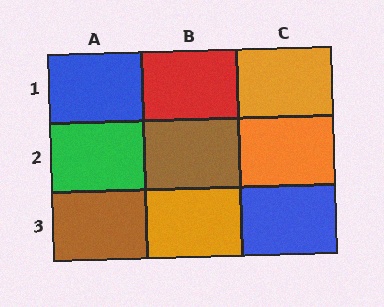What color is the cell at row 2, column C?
Orange.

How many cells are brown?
2 cells are brown.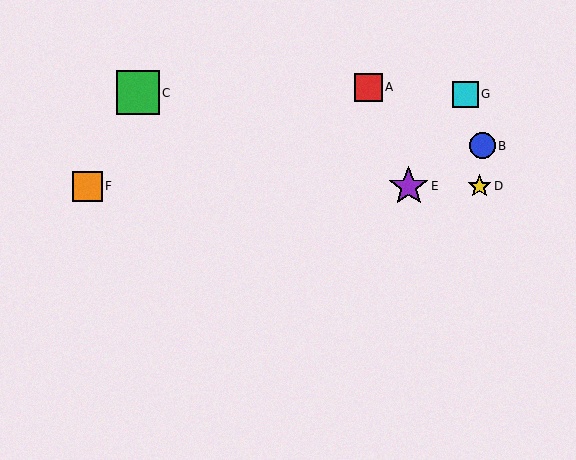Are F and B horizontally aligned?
No, F is at y≈186 and B is at y≈146.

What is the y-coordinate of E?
Object E is at y≈186.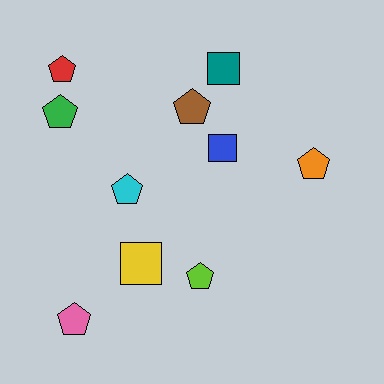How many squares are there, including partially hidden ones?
There are 3 squares.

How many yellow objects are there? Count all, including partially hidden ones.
There is 1 yellow object.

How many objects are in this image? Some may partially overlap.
There are 10 objects.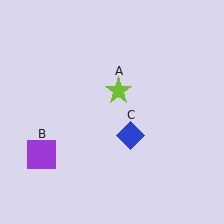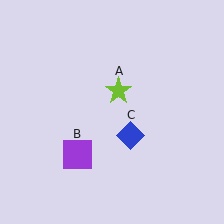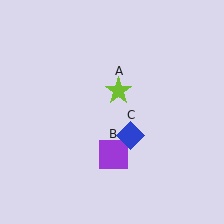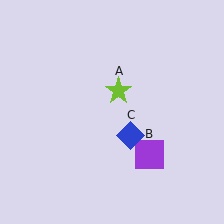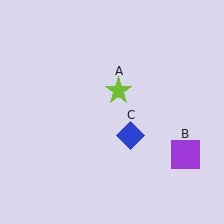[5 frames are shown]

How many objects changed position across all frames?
1 object changed position: purple square (object B).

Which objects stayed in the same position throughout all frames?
Lime star (object A) and blue diamond (object C) remained stationary.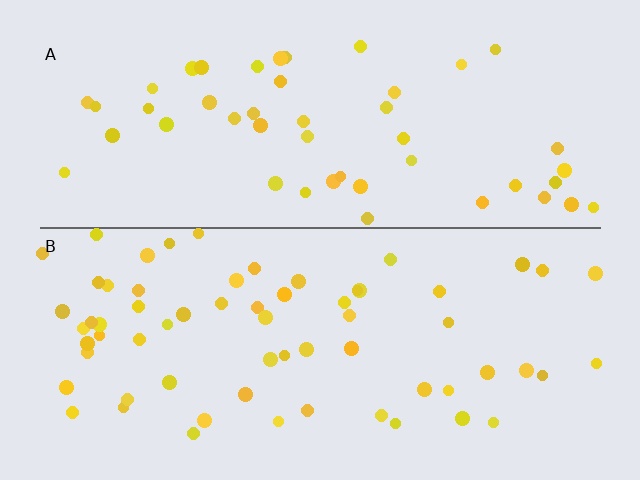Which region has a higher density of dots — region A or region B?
B (the bottom).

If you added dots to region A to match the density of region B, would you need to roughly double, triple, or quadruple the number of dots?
Approximately double.